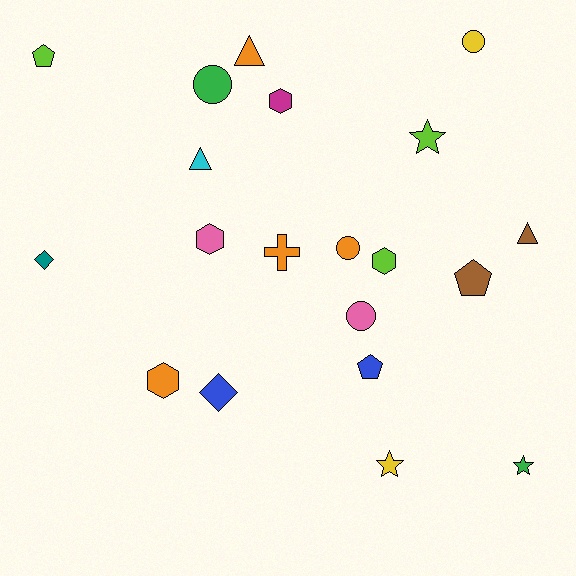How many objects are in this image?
There are 20 objects.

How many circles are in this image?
There are 4 circles.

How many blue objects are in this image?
There are 2 blue objects.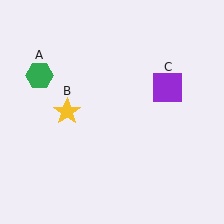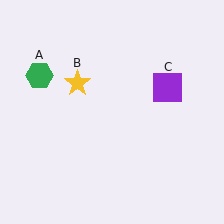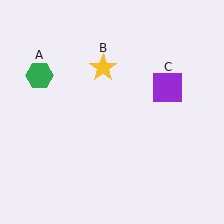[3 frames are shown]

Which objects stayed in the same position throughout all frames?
Green hexagon (object A) and purple square (object C) remained stationary.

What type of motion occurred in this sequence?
The yellow star (object B) rotated clockwise around the center of the scene.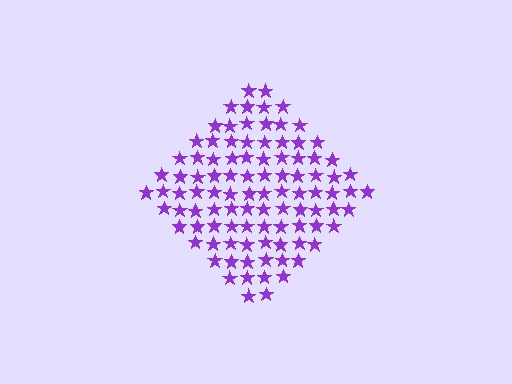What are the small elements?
The small elements are stars.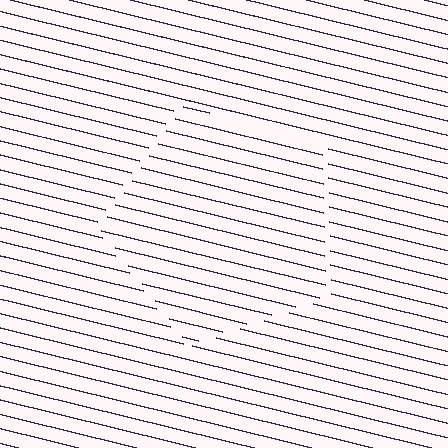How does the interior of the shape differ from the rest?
The interior of the shape contains the same grating, shifted by half a period — the contour is defined by the phase discontinuity where line-ends from the inner and outer gratings abut.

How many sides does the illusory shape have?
5 sides — the line-ends trace a pentagon.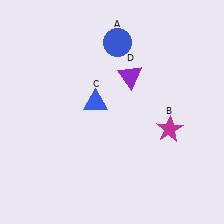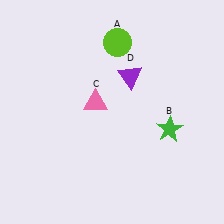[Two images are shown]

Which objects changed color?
A changed from blue to lime. B changed from magenta to green. C changed from blue to pink.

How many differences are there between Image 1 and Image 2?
There are 3 differences between the two images.